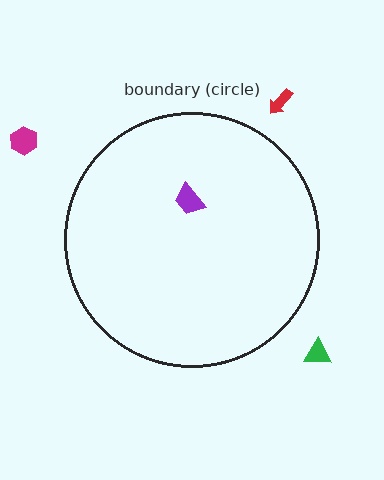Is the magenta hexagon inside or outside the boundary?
Outside.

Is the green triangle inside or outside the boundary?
Outside.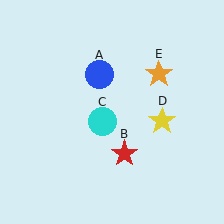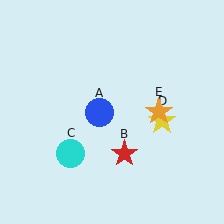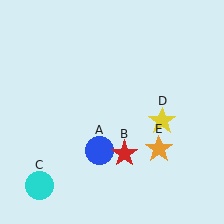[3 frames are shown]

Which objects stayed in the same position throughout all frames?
Red star (object B) and yellow star (object D) remained stationary.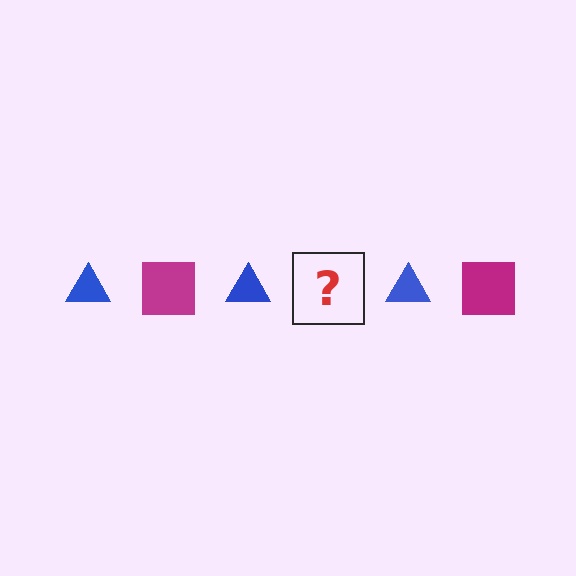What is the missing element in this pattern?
The missing element is a magenta square.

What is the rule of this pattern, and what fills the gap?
The rule is that the pattern alternates between blue triangle and magenta square. The gap should be filled with a magenta square.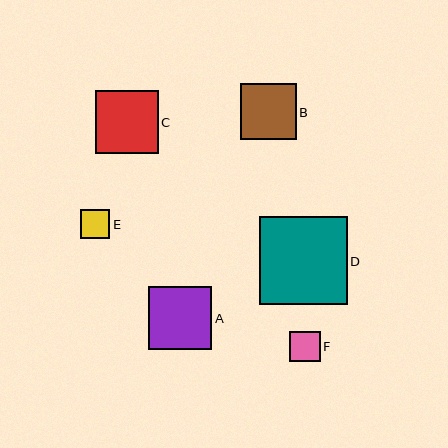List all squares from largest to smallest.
From largest to smallest: D, A, C, B, F, E.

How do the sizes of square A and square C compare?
Square A and square C are approximately the same size.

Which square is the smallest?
Square E is the smallest with a size of approximately 29 pixels.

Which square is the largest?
Square D is the largest with a size of approximately 88 pixels.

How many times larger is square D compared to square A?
Square D is approximately 1.4 times the size of square A.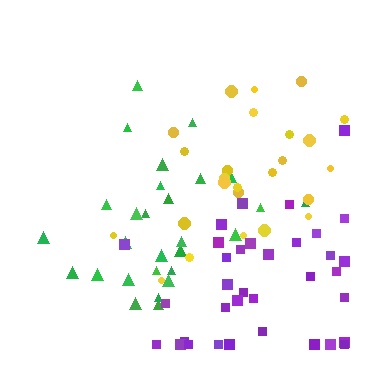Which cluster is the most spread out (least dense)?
Yellow.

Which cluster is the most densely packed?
Green.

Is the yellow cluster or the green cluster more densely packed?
Green.